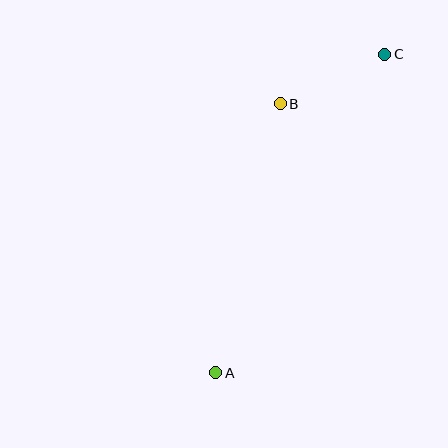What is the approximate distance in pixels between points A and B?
The distance between A and B is approximately 277 pixels.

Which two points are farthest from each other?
Points A and C are farthest from each other.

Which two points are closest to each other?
Points B and C are closest to each other.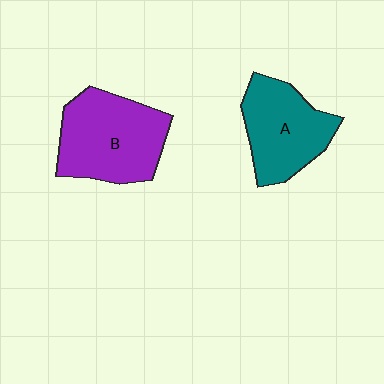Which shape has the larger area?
Shape B (purple).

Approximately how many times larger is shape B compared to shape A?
Approximately 1.2 times.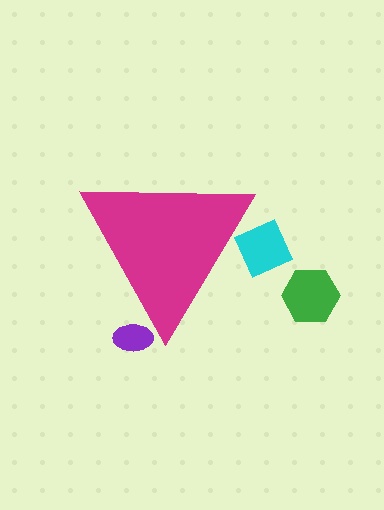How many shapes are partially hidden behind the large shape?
2 shapes are partially hidden.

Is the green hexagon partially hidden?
No, the green hexagon is fully visible.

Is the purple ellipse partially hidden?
Yes, the purple ellipse is partially hidden behind the magenta triangle.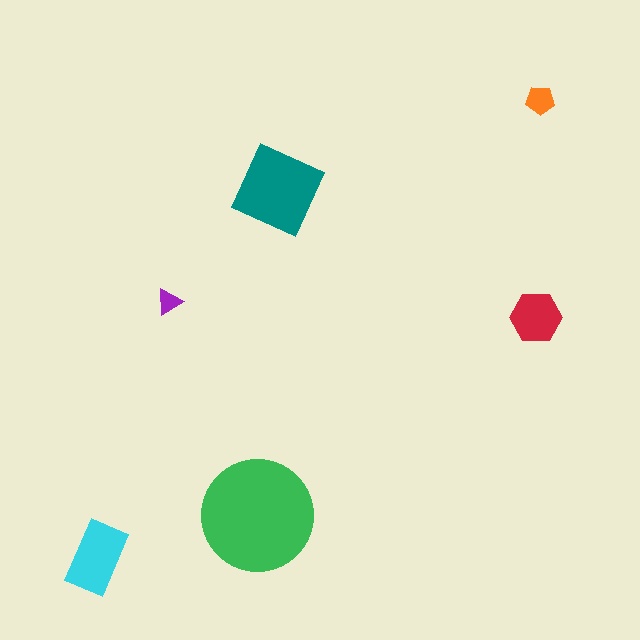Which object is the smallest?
The purple triangle.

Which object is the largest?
The green circle.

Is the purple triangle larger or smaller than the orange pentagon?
Smaller.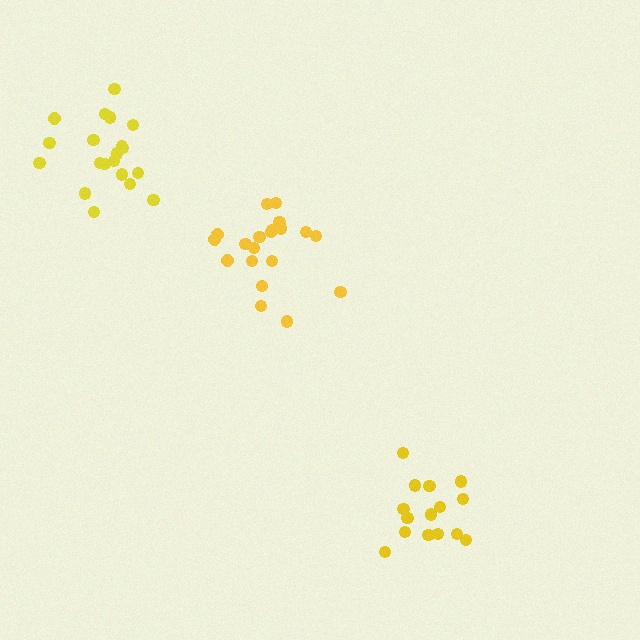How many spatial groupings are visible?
There are 3 spatial groupings.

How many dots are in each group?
Group 1: 15 dots, Group 2: 20 dots, Group 3: 20 dots (55 total).